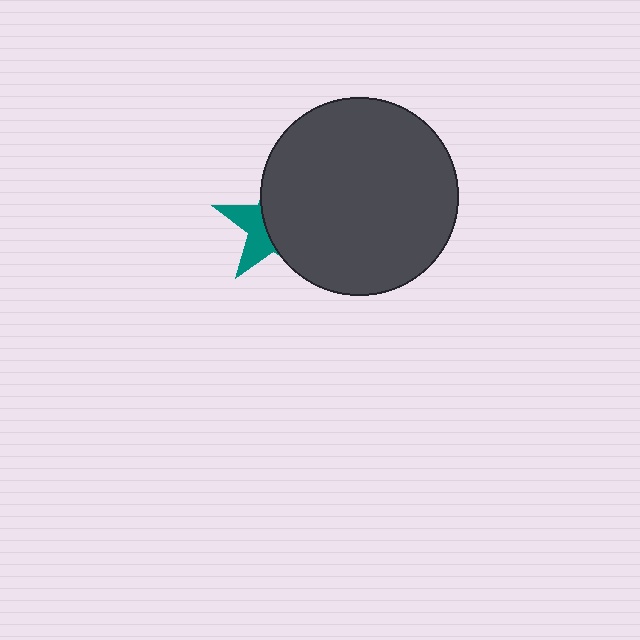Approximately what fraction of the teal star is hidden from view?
Roughly 63% of the teal star is hidden behind the dark gray circle.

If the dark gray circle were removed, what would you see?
You would see the complete teal star.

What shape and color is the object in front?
The object in front is a dark gray circle.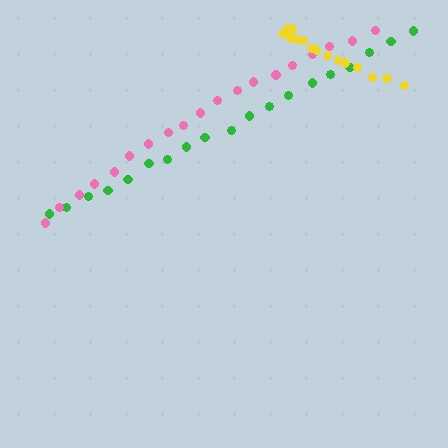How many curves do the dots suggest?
There are 3 distinct paths.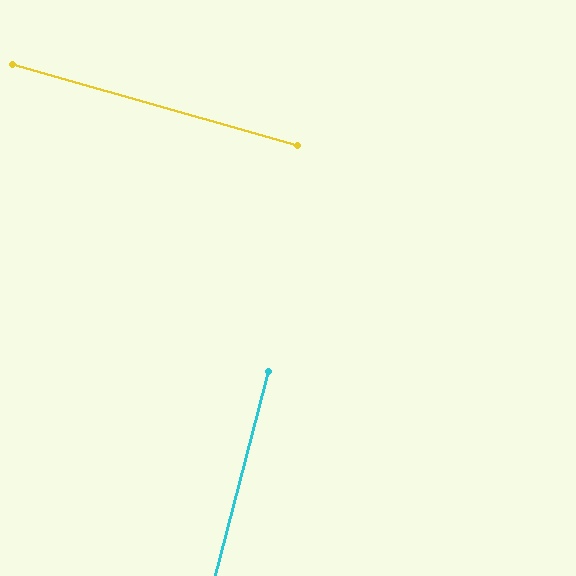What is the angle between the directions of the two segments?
Approximately 89 degrees.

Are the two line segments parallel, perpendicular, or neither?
Perpendicular — they meet at approximately 89°.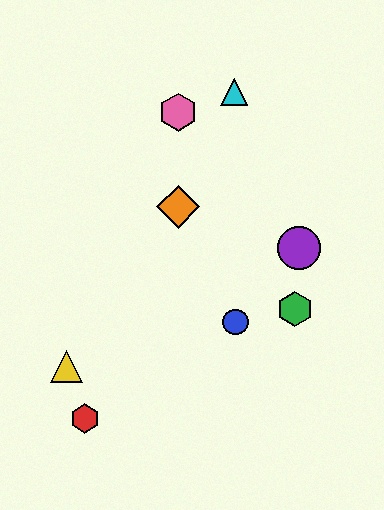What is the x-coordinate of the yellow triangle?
The yellow triangle is at x≈67.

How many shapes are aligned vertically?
2 shapes (the orange diamond, the pink hexagon) are aligned vertically.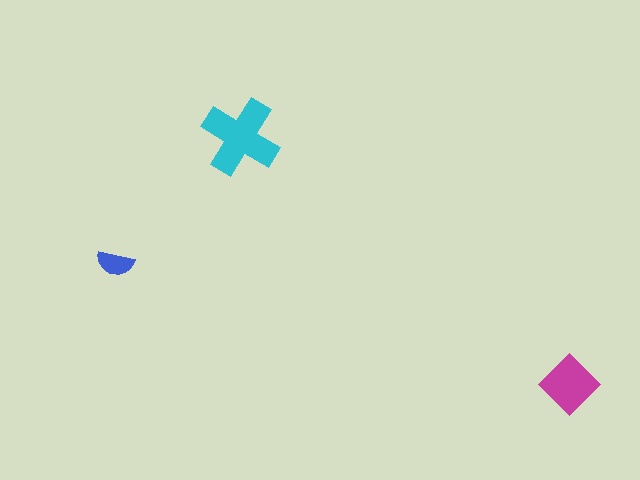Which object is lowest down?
The magenta diamond is bottommost.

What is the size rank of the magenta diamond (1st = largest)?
2nd.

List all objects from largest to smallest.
The cyan cross, the magenta diamond, the blue semicircle.